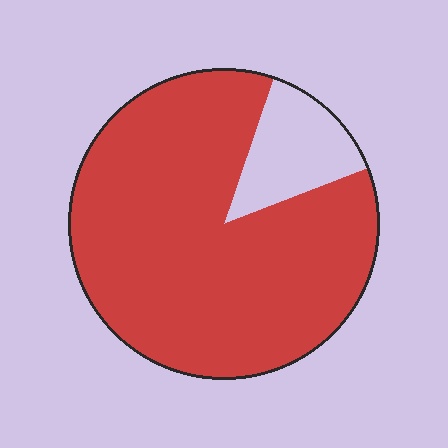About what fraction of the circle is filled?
About seven eighths (7/8).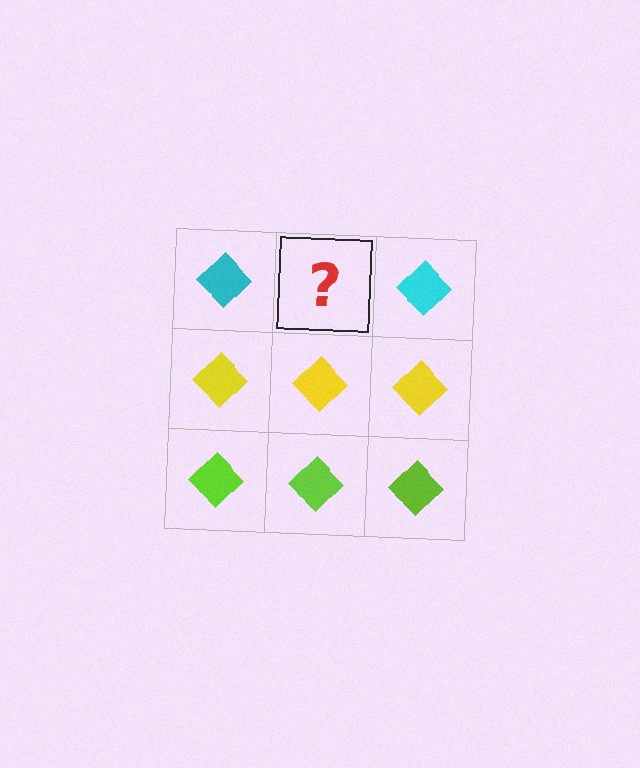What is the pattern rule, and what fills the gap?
The rule is that each row has a consistent color. The gap should be filled with a cyan diamond.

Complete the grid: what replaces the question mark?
The question mark should be replaced with a cyan diamond.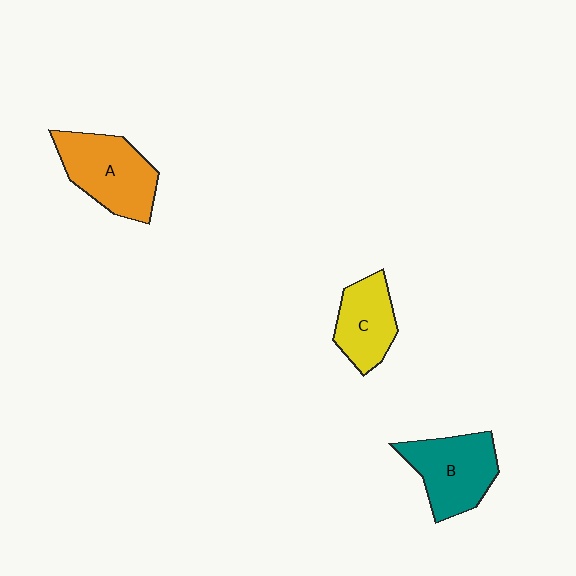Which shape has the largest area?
Shape A (orange).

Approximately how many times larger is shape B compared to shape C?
Approximately 1.3 times.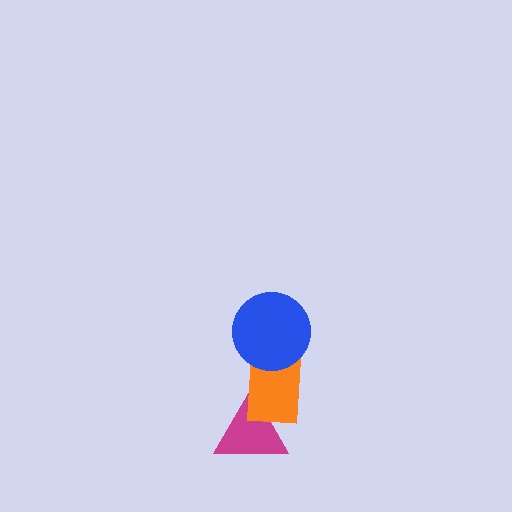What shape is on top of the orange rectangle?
The blue circle is on top of the orange rectangle.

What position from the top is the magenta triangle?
The magenta triangle is 3rd from the top.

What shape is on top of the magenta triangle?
The orange rectangle is on top of the magenta triangle.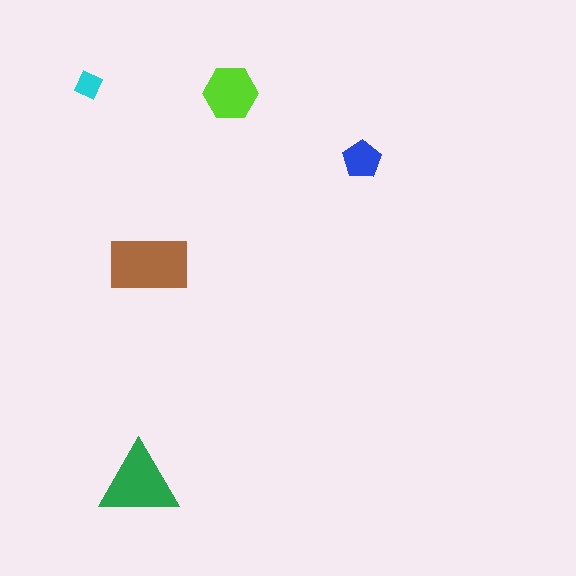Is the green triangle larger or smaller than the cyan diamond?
Larger.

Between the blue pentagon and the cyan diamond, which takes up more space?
The blue pentagon.